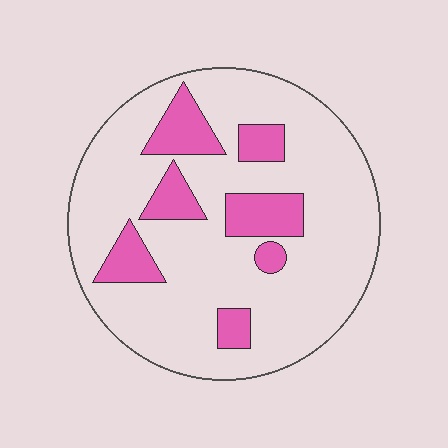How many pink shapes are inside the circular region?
7.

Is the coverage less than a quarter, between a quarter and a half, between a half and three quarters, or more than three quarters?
Less than a quarter.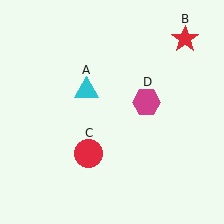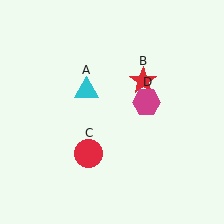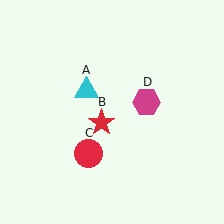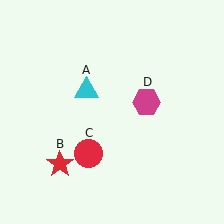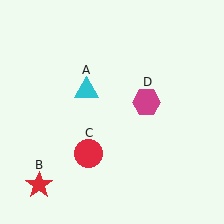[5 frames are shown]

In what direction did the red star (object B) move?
The red star (object B) moved down and to the left.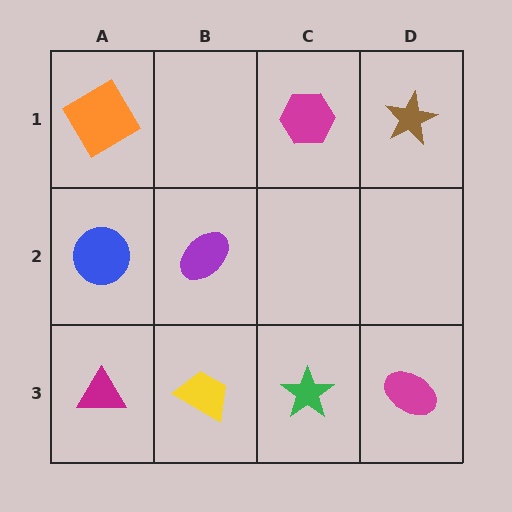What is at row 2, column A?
A blue circle.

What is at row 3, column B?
A yellow trapezoid.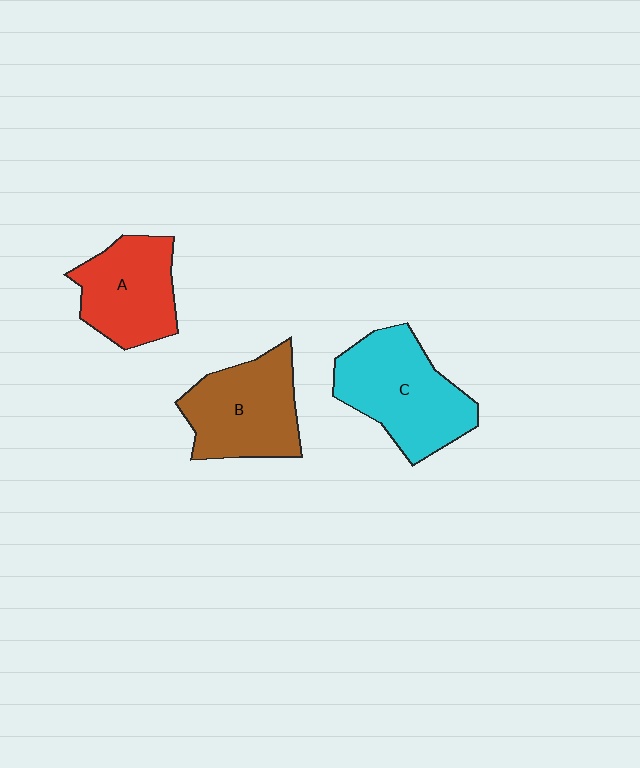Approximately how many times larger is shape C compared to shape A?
Approximately 1.3 times.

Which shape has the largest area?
Shape C (cyan).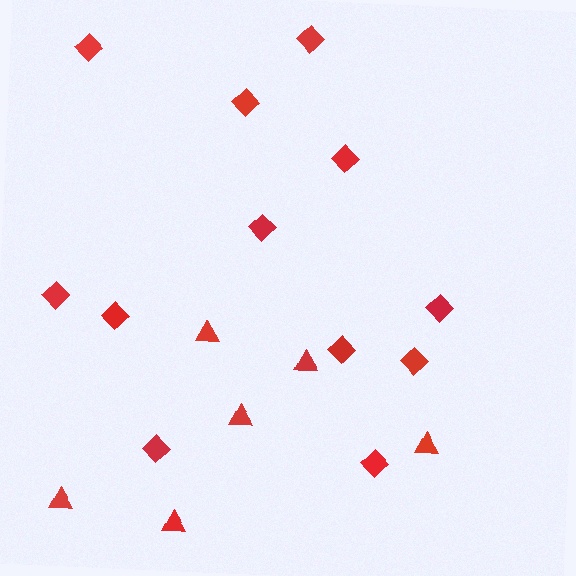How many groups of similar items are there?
There are 2 groups: one group of diamonds (12) and one group of triangles (6).